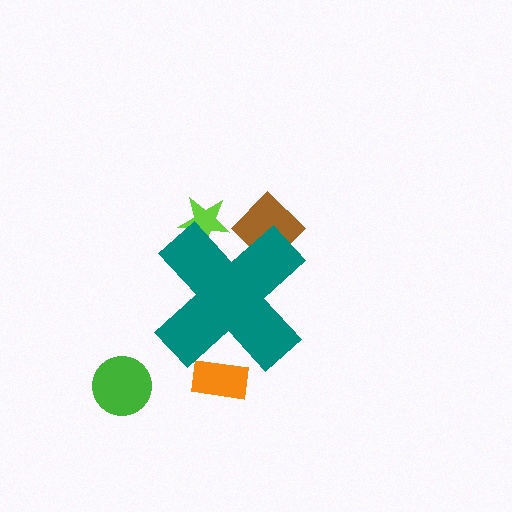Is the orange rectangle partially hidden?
Yes, the orange rectangle is partially hidden behind the teal cross.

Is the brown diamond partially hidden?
Yes, the brown diamond is partially hidden behind the teal cross.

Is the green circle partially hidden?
No, the green circle is fully visible.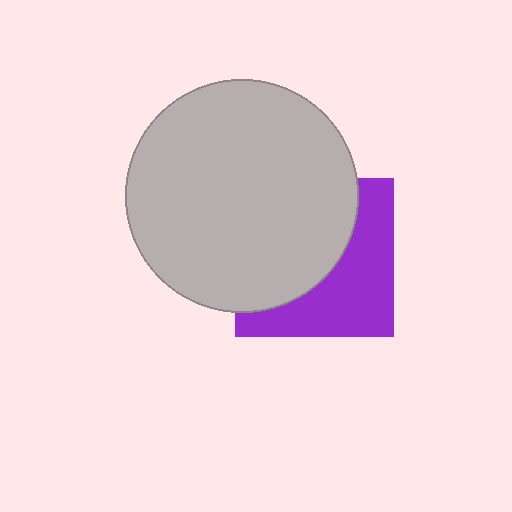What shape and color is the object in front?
The object in front is a light gray circle.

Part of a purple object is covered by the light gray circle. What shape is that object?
It is a square.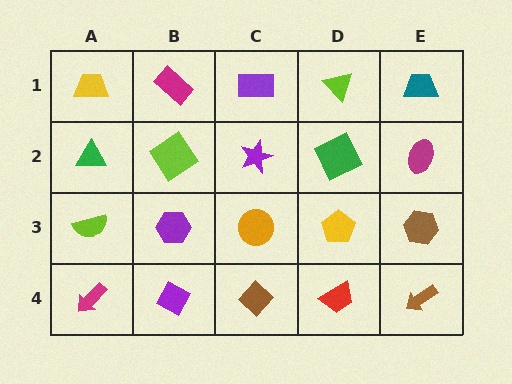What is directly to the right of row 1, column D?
A teal trapezoid.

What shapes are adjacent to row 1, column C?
A purple star (row 2, column C), a magenta rectangle (row 1, column B), a lime triangle (row 1, column D).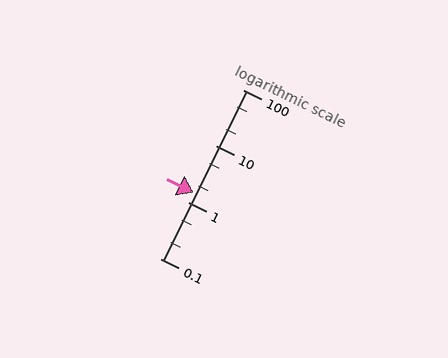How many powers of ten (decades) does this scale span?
The scale spans 3 decades, from 0.1 to 100.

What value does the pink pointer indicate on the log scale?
The pointer indicates approximately 1.5.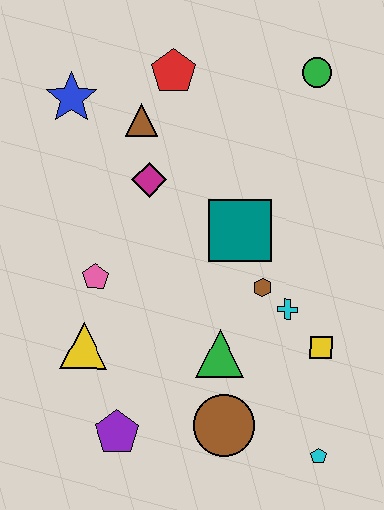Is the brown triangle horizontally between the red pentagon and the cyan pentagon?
No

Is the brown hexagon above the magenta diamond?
No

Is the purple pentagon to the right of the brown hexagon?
No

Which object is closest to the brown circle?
The green triangle is closest to the brown circle.